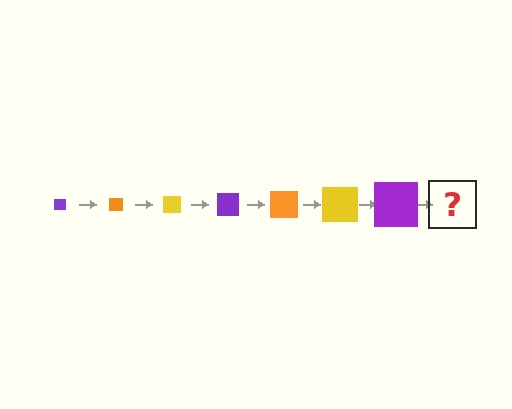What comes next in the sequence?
The next element should be an orange square, larger than the previous one.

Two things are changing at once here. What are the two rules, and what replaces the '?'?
The two rules are that the square grows larger each step and the color cycles through purple, orange, and yellow. The '?' should be an orange square, larger than the previous one.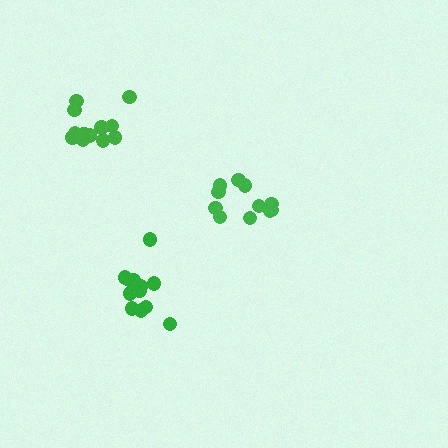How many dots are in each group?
Group 1: 11 dots, Group 2: 12 dots, Group 3: 14 dots (37 total).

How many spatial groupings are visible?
There are 3 spatial groupings.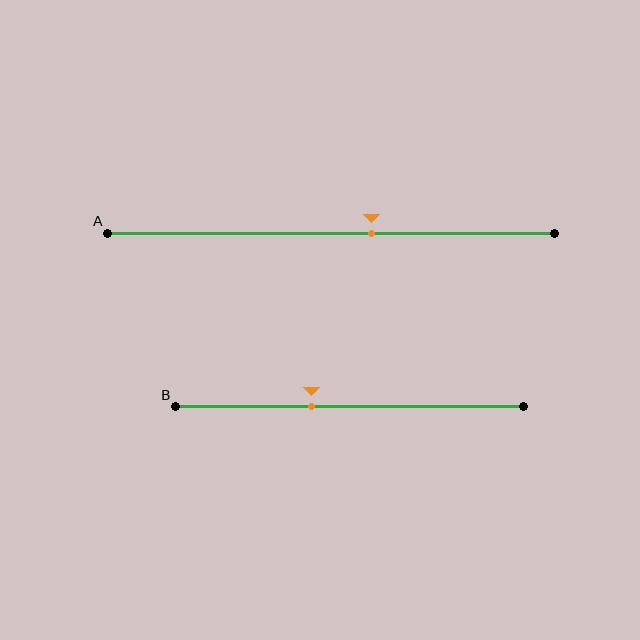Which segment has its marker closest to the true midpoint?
Segment A has its marker closest to the true midpoint.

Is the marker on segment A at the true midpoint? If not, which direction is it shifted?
No, the marker on segment A is shifted to the right by about 9% of the segment length.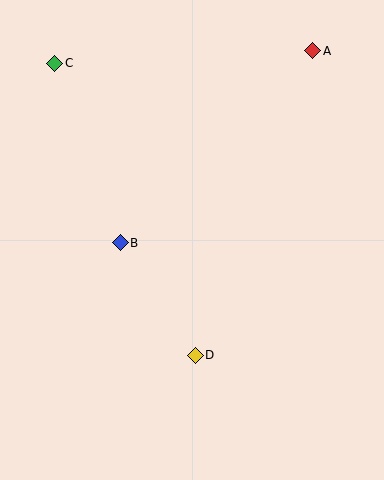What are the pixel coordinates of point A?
Point A is at (313, 51).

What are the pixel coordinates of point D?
Point D is at (195, 355).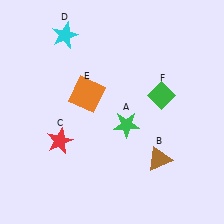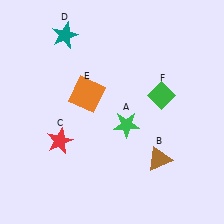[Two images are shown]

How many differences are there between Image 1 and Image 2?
There is 1 difference between the two images.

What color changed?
The star (D) changed from cyan in Image 1 to teal in Image 2.